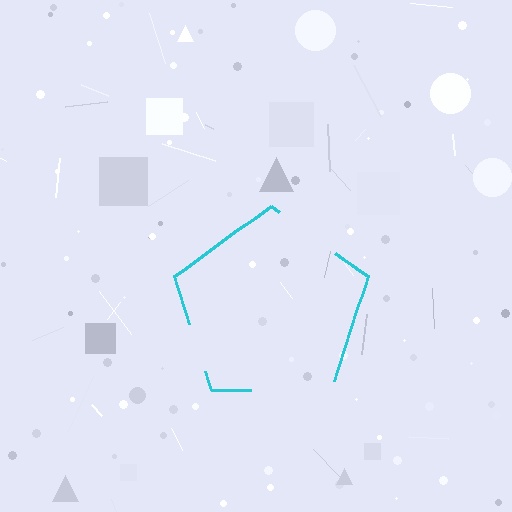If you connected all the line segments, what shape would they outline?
They would outline a pentagon.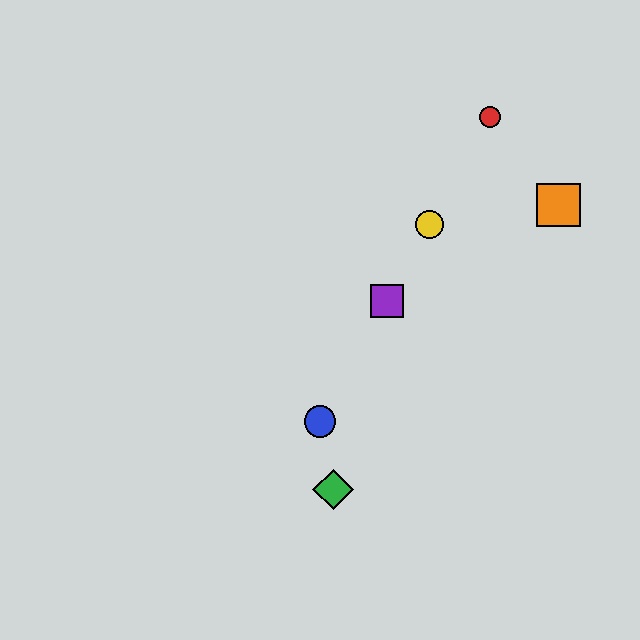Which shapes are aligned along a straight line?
The red circle, the blue circle, the yellow circle, the purple square are aligned along a straight line.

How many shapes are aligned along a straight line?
4 shapes (the red circle, the blue circle, the yellow circle, the purple square) are aligned along a straight line.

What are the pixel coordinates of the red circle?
The red circle is at (490, 117).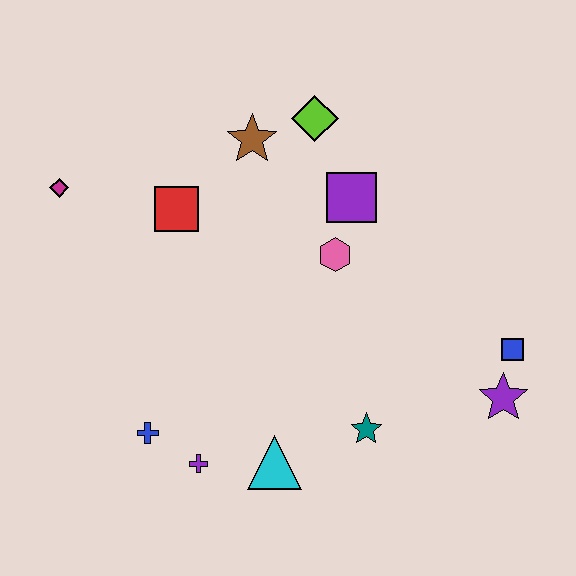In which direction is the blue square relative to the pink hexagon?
The blue square is to the right of the pink hexagon.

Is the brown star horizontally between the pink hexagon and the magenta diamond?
Yes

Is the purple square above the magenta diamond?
No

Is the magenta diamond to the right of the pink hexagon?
No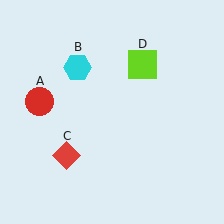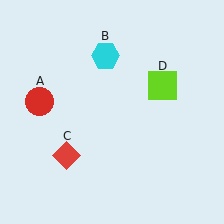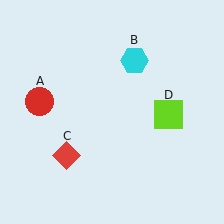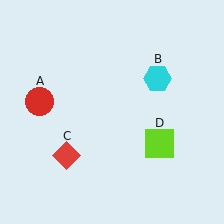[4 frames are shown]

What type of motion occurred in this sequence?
The cyan hexagon (object B), lime square (object D) rotated clockwise around the center of the scene.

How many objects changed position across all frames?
2 objects changed position: cyan hexagon (object B), lime square (object D).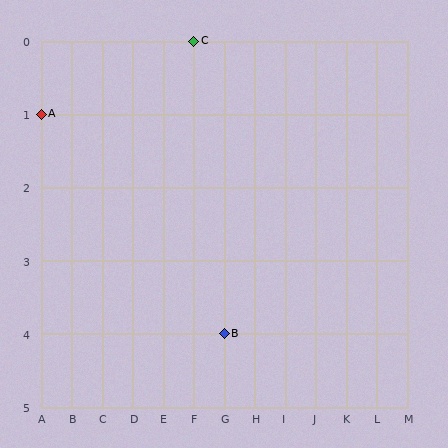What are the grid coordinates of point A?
Point A is at grid coordinates (A, 1).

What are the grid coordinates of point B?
Point B is at grid coordinates (G, 4).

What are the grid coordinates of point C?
Point C is at grid coordinates (F, 0).